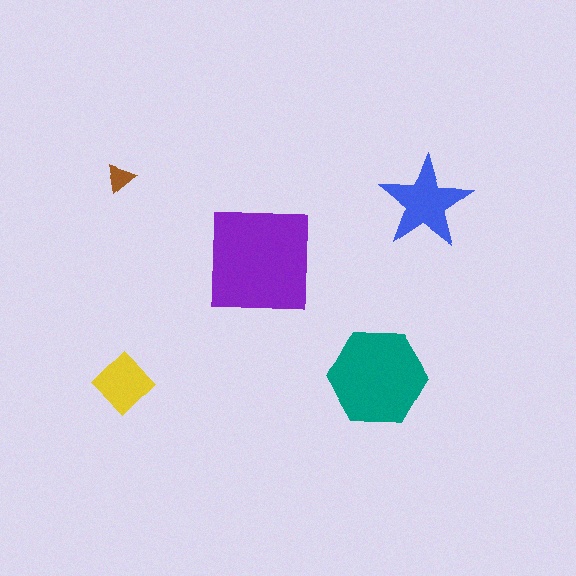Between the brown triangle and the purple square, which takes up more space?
The purple square.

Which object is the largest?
The purple square.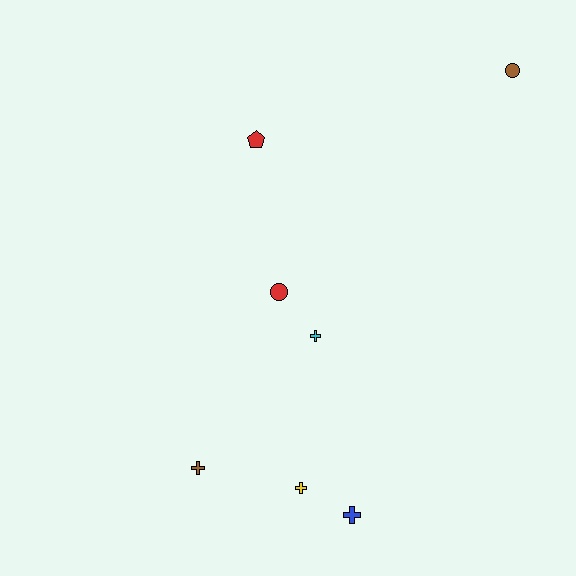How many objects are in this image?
There are 7 objects.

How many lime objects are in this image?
There are no lime objects.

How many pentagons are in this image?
There is 1 pentagon.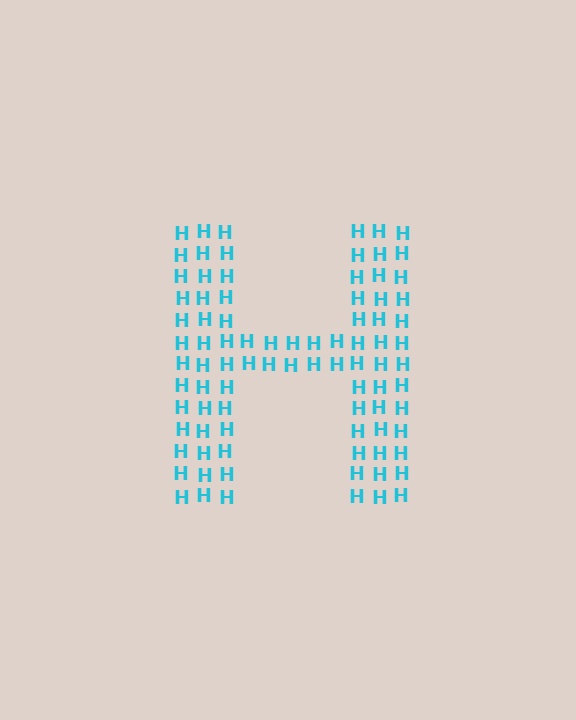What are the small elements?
The small elements are letter H's.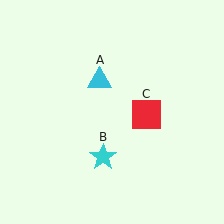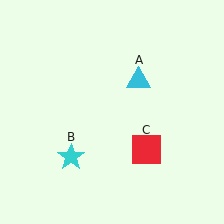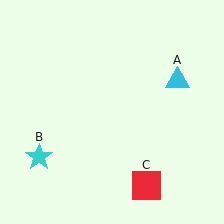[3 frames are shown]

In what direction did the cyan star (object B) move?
The cyan star (object B) moved left.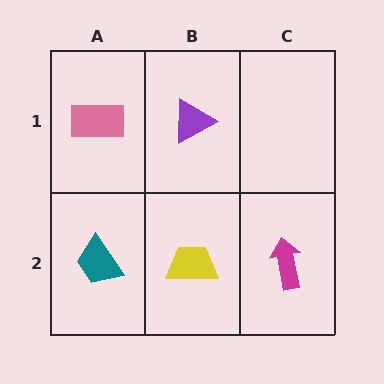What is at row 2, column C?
A magenta arrow.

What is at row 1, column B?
A purple triangle.